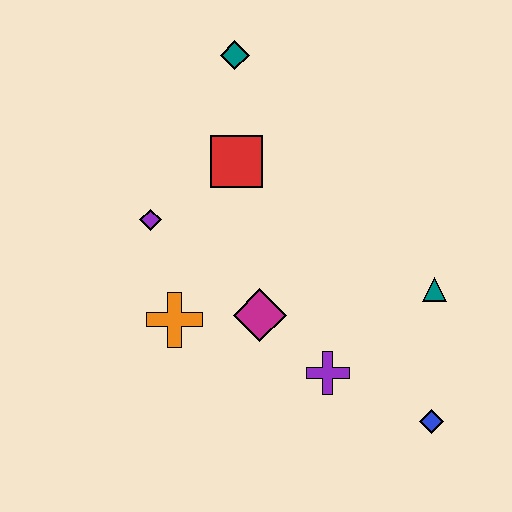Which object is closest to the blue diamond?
The purple cross is closest to the blue diamond.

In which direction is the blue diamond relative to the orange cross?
The blue diamond is to the right of the orange cross.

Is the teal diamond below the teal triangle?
No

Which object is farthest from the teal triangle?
The teal diamond is farthest from the teal triangle.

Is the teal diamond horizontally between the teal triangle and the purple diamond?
Yes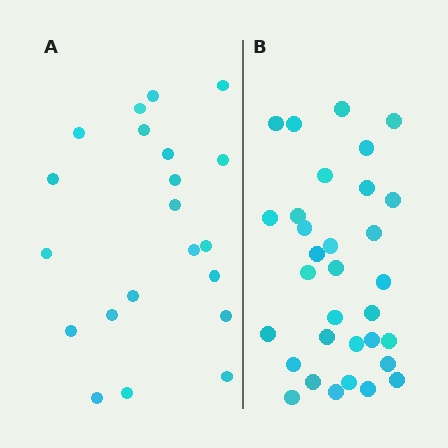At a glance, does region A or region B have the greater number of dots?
Region B (the right region) has more dots.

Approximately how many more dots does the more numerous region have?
Region B has roughly 12 or so more dots than region A.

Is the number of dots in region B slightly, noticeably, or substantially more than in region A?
Region B has substantially more. The ratio is roughly 1.5 to 1.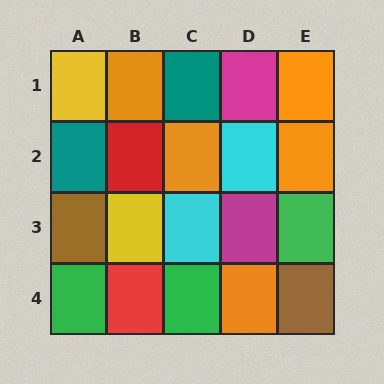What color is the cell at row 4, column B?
Red.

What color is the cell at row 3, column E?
Green.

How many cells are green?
3 cells are green.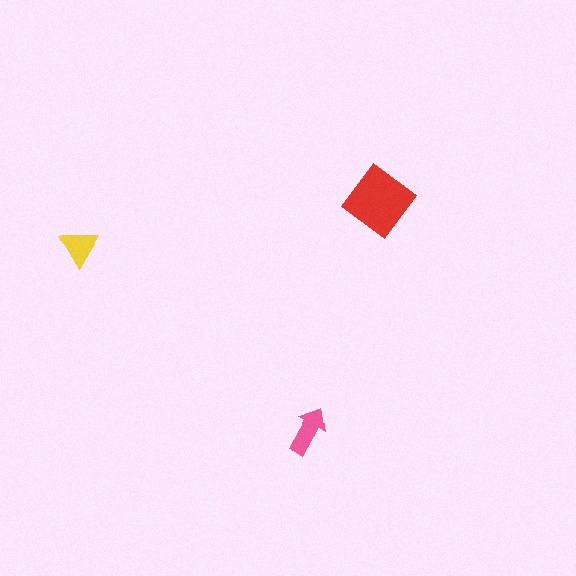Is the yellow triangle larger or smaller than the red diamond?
Smaller.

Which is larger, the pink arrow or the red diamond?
The red diamond.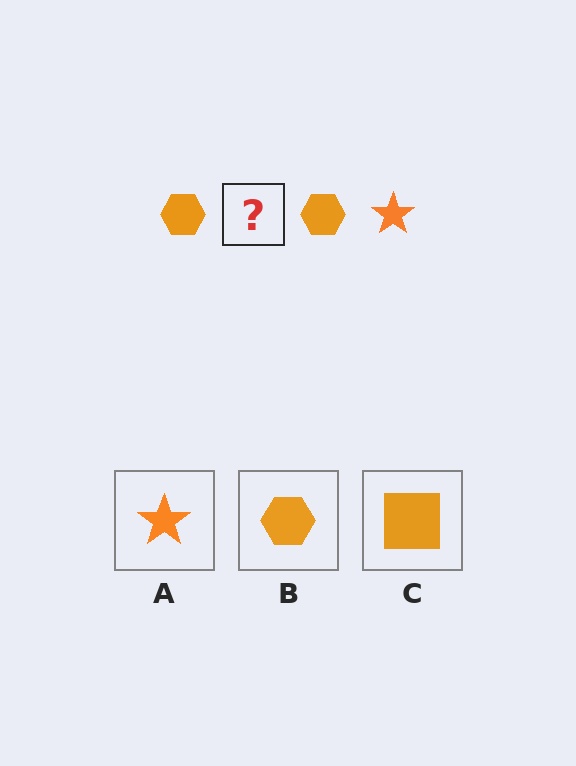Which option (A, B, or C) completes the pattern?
A.